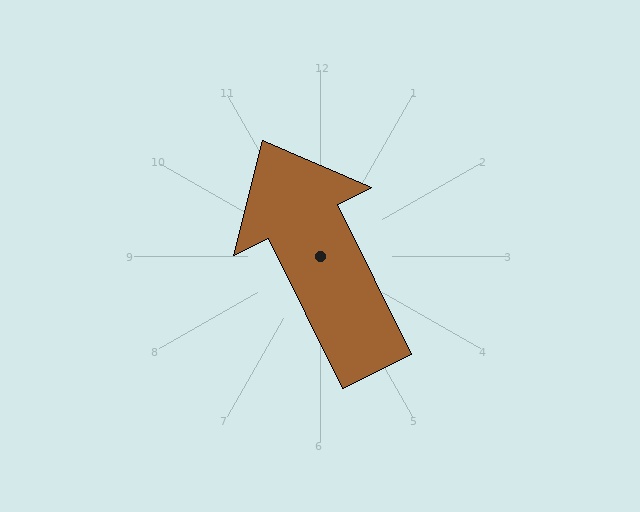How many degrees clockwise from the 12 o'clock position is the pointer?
Approximately 334 degrees.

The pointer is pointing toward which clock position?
Roughly 11 o'clock.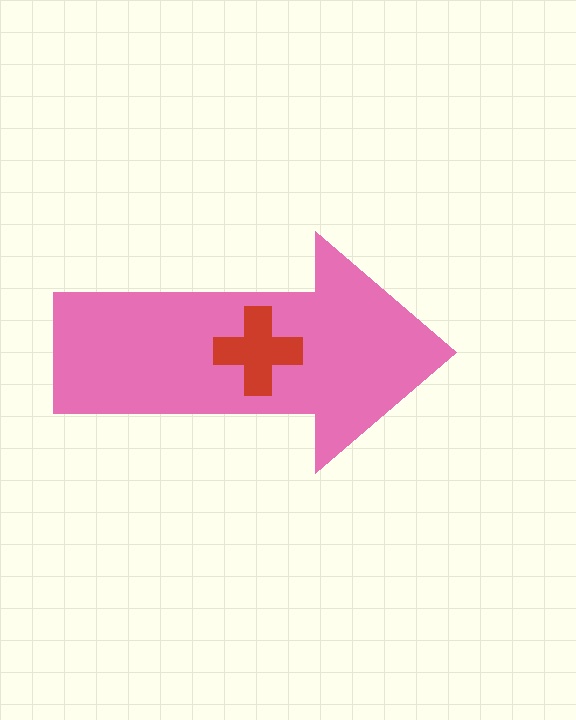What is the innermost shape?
The red cross.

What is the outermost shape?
The pink arrow.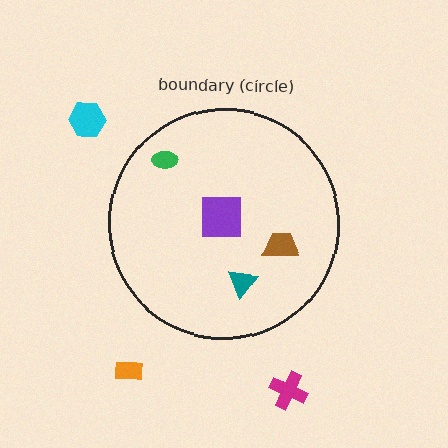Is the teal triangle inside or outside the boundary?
Inside.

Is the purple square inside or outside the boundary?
Inside.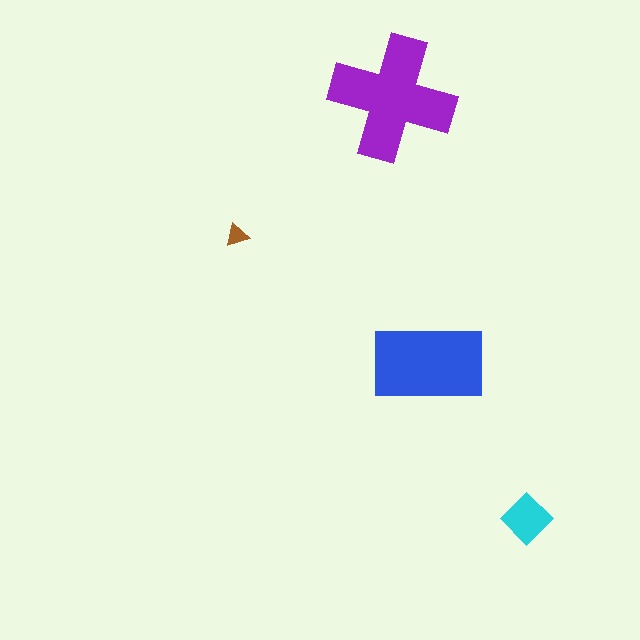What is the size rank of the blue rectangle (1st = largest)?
2nd.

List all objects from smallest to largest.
The brown triangle, the cyan diamond, the blue rectangle, the purple cross.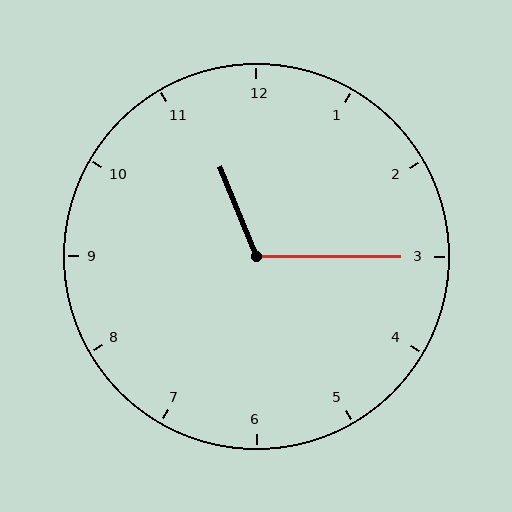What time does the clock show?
11:15.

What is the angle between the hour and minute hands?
Approximately 112 degrees.